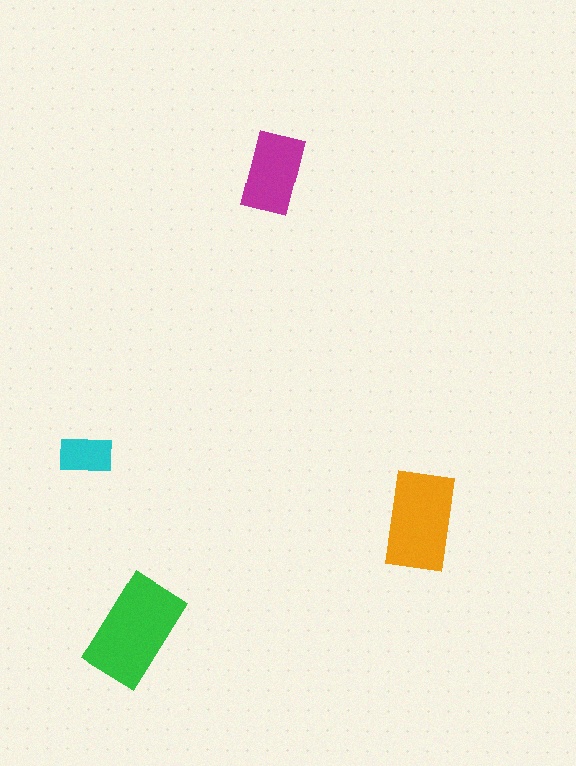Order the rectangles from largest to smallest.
the green one, the orange one, the magenta one, the cyan one.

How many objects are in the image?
There are 4 objects in the image.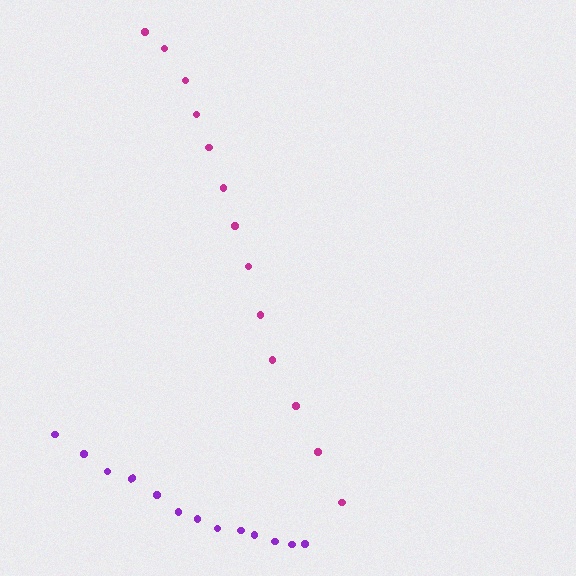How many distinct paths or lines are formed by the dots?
There are 2 distinct paths.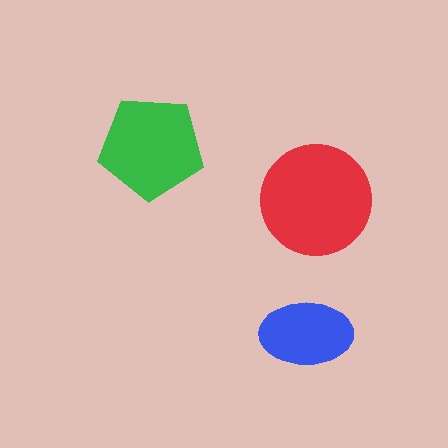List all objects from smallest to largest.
The blue ellipse, the green pentagon, the red circle.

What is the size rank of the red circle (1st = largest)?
1st.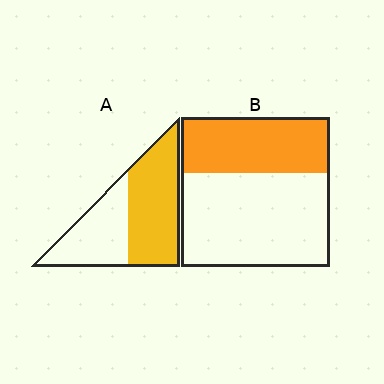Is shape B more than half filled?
No.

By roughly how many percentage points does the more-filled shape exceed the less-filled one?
By roughly 20 percentage points (A over B).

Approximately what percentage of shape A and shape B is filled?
A is approximately 60% and B is approximately 35%.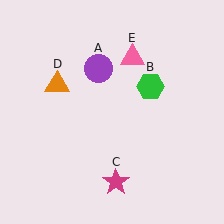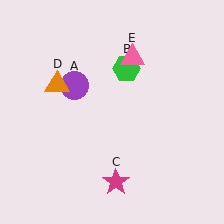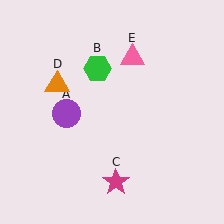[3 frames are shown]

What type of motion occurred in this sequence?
The purple circle (object A), green hexagon (object B) rotated counterclockwise around the center of the scene.